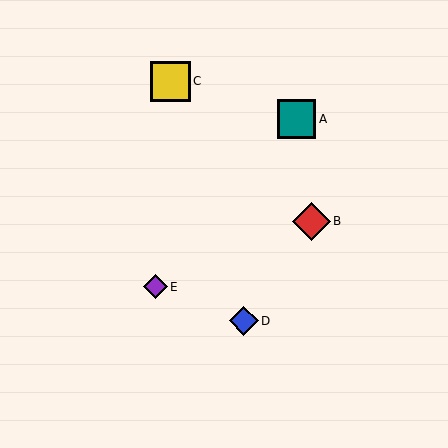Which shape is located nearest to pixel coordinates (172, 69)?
The yellow square (labeled C) at (170, 81) is nearest to that location.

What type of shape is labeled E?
Shape E is a purple diamond.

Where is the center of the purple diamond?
The center of the purple diamond is at (155, 287).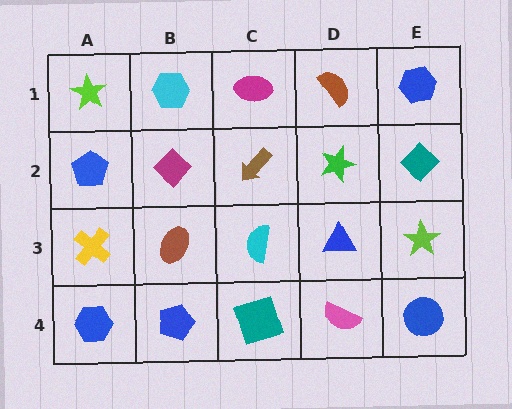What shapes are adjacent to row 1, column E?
A teal diamond (row 2, column E), a brown semicircle (row 1, column D).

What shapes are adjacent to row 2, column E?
A blue hexagon (row 1, column E), a lime star (row 3, column E), a green star (row 2, column D).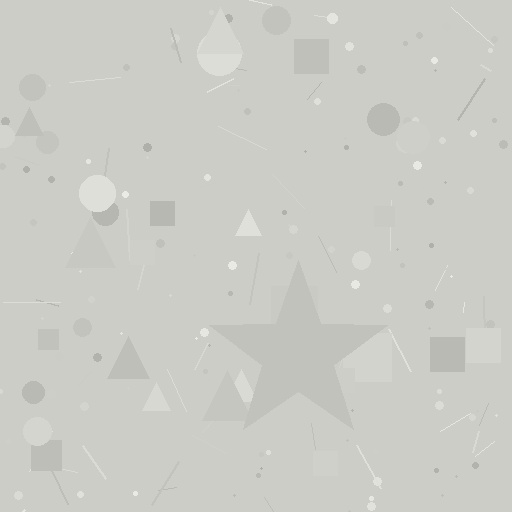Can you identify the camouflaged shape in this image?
The camouflaged shape is a star.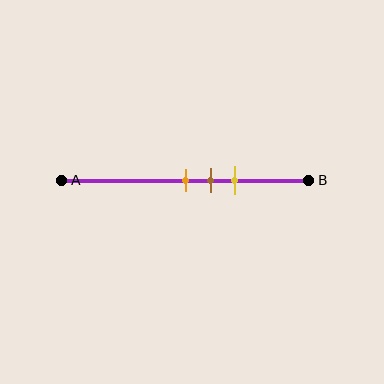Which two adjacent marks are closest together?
The orange and brown marks are the closest adjacent pair.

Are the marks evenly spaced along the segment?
Yes, the marks are approximately evenly spaced.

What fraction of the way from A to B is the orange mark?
The orange mark is approximately 50% (0.5) of the way from A to B.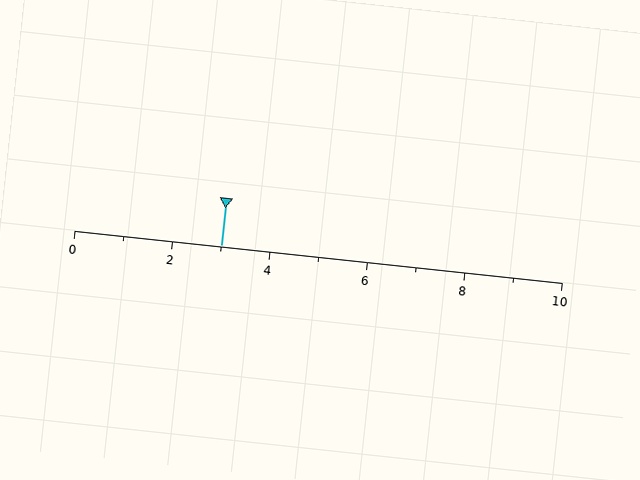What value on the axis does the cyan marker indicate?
The marker indicates approximately 3.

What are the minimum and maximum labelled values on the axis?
The axis runs from 0 to 10.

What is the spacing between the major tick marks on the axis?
The major ticks are spaced 2 apart.